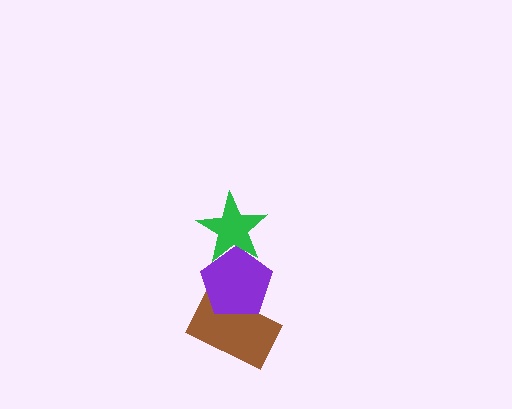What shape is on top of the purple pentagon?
The green star is on top of the purple pentagon.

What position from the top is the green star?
The green star is 1st from the top.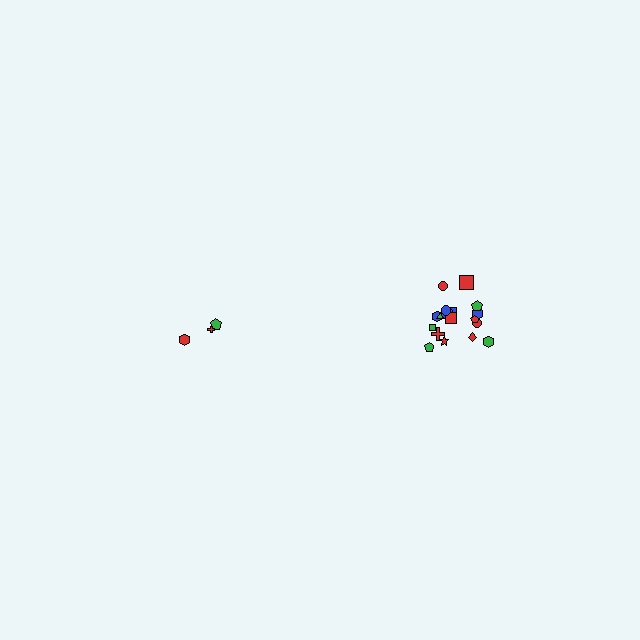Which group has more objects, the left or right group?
The right group.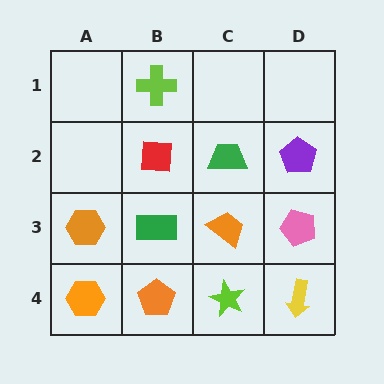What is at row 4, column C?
A lime star.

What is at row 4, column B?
An orange pentagon.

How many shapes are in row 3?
4 shapes.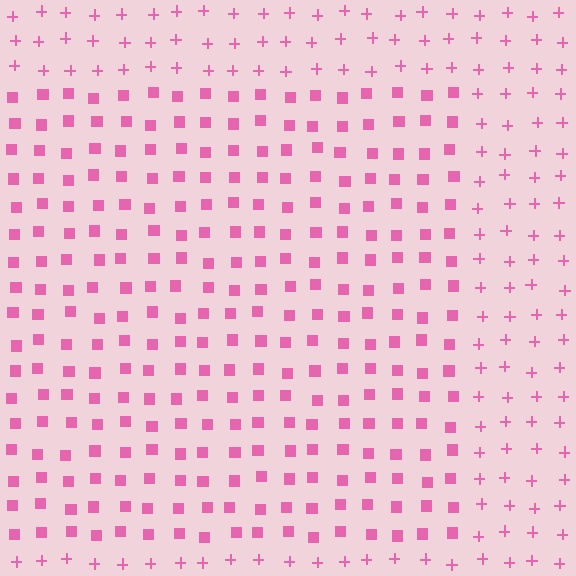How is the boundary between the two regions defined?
The boundary is defined by a change in element shape: squares inside vs. plus signs outside. All elements share the same color and spacing.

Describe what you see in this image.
The image is filled with small pink elements arranged in a uniform grid. A rectangle-shaped region contains squares, while the surrounding area contains plus signs. The boundary is defined purely by the change in element shape.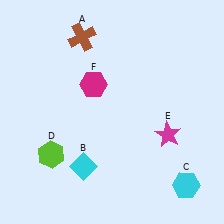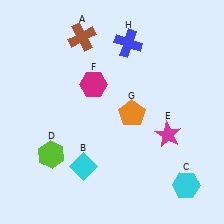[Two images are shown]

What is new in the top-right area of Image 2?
A blue cross (H) was added in the top-right area of Image 2.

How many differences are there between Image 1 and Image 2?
There are 2 differences between the two images.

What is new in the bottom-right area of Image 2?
An orange pentagon (G) was added in the bottom-right area of Image 2.